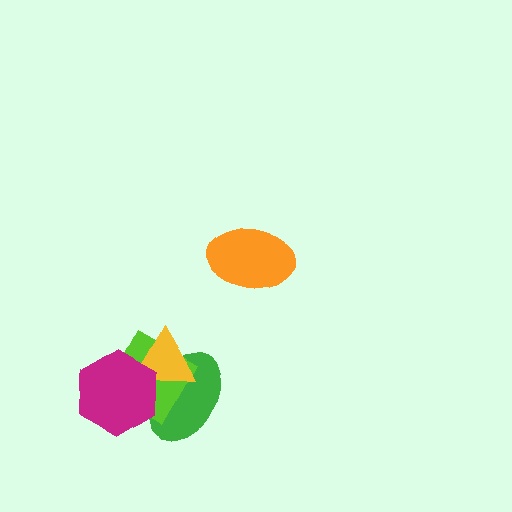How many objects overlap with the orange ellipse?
0 objects overlap with the orange ellipse.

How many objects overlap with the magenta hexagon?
3 objects overlap with the magenta hexagon.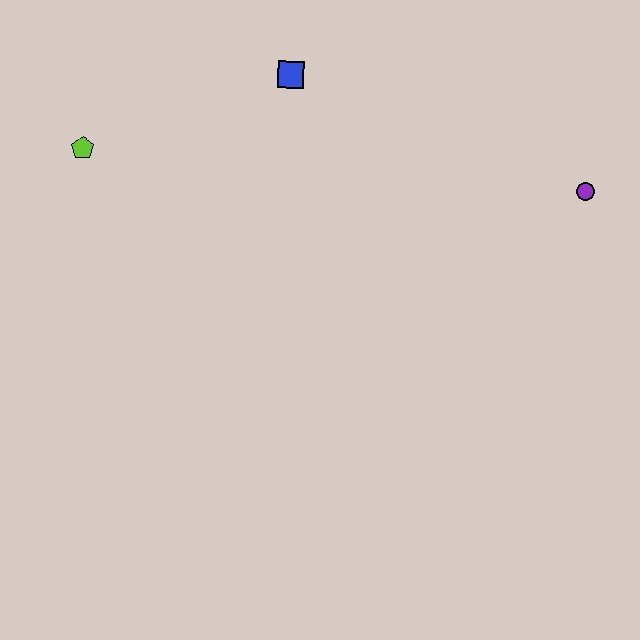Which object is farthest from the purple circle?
The lime pentagon is farthest from the purple circle.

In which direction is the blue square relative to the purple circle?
The blue square is to the left of the purple circle.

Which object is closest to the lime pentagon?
The blue square is closest to the lime pentagon.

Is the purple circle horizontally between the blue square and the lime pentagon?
No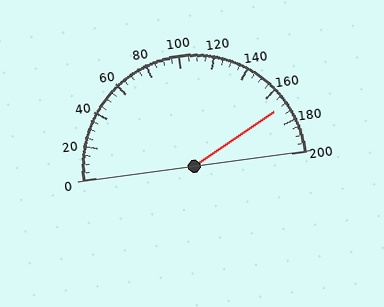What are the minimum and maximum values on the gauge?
The gauge ranges from 0 to 200.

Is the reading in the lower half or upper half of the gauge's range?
The reading is in the upper half of the range (0 to 200).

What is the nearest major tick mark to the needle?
The nearest major tick mark is 160.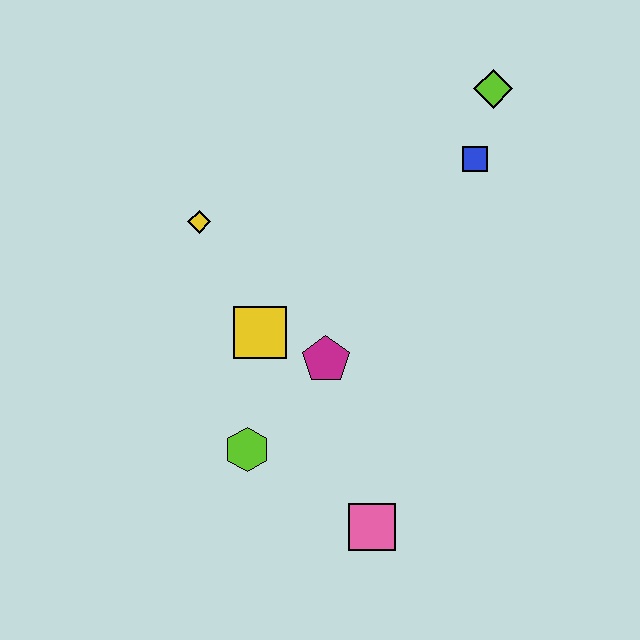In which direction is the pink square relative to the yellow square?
The pink square is below the yellow square.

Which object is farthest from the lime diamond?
The pink square is farthest from the lime diamond.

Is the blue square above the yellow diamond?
Yes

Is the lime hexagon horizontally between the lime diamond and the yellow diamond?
Yes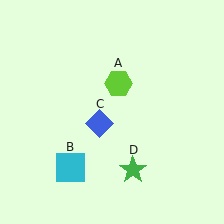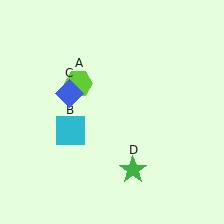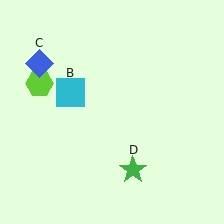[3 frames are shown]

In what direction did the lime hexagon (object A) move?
The lime hexagon (object A) moved left.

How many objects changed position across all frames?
3 objects changed position: lime hexagon (object A), cyan square (object B), blue diamond (object C).